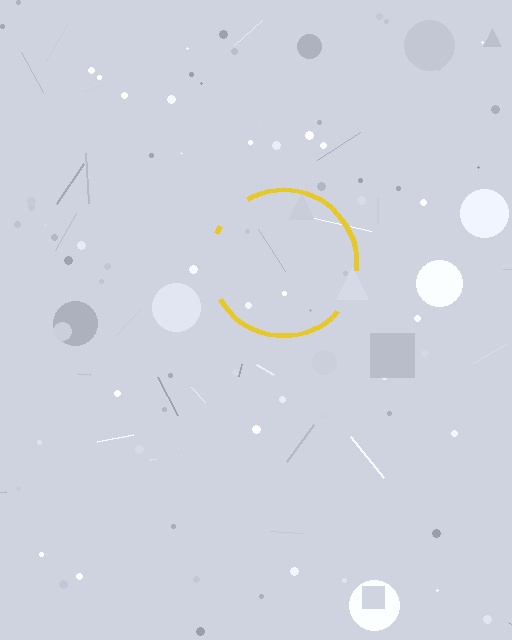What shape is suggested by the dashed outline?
The dashed outline suggests a circle.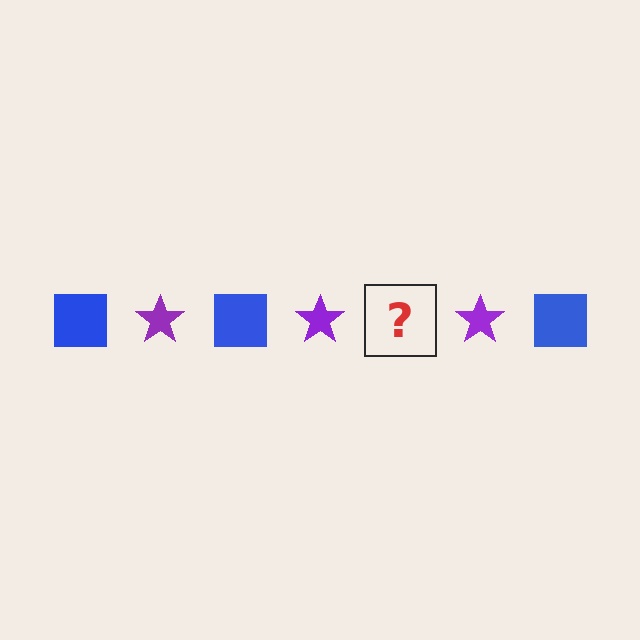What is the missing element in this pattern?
The missing element is a blue square.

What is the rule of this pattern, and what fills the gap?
The rule is that the pattern alternates between blue square and purple star. The gap should be filled with a blue square.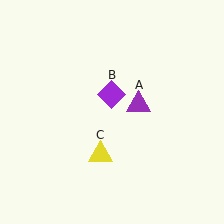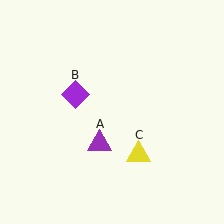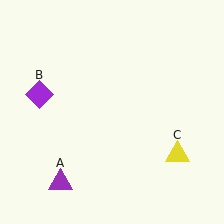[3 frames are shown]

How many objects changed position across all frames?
3 objects changed position: purple triangle (object A), purple diamond (object B), yellow triangle (object C).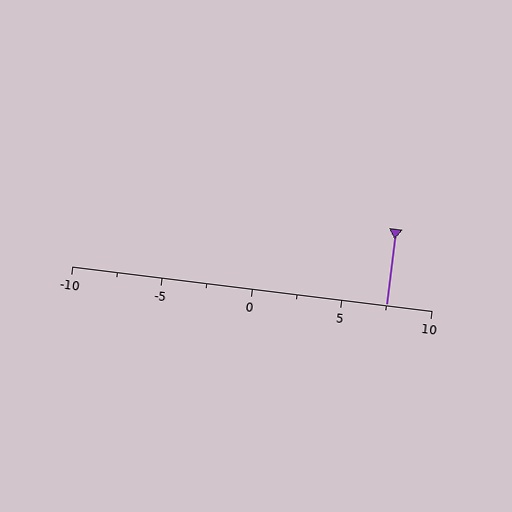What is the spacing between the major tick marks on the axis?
The major ticks are spaced 5 apart.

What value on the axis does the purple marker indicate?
The marker indicates approximately 7.5.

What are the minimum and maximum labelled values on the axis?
The axis runs from -10 to 10.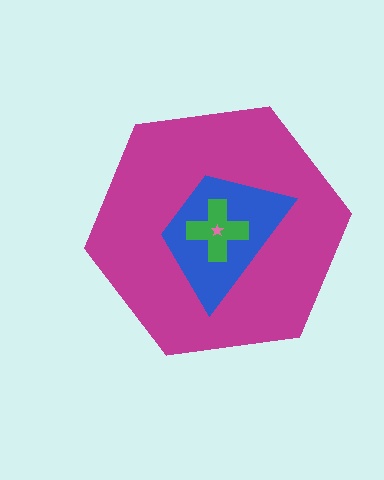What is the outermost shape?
The magenta hexagon.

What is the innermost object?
The pink star.